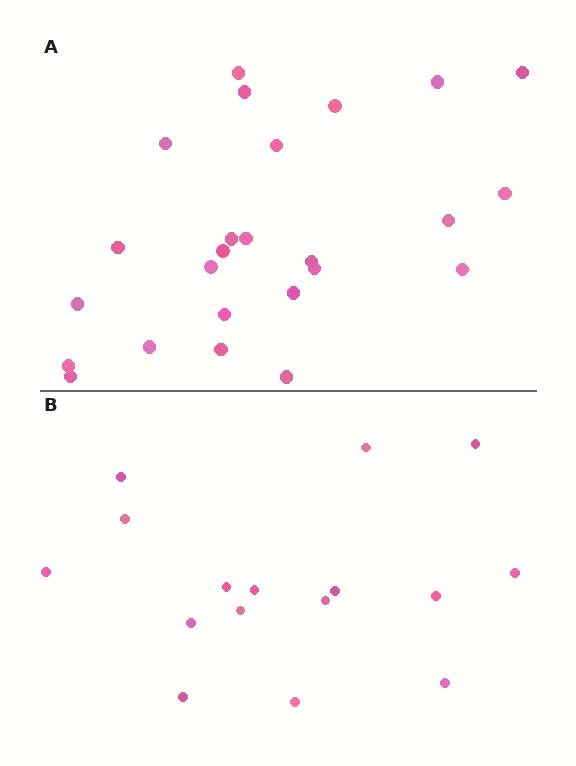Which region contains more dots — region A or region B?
Region A (the top region) has more dots.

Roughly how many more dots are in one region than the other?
Region A has roughly 8 or so more dots than region B.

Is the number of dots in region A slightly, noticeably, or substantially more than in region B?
Region A has substantially more. The ratio is roughly 1.6 to 1.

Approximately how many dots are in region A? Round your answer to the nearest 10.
About 20 dots. (The exact count is 25, which rounds to 20.)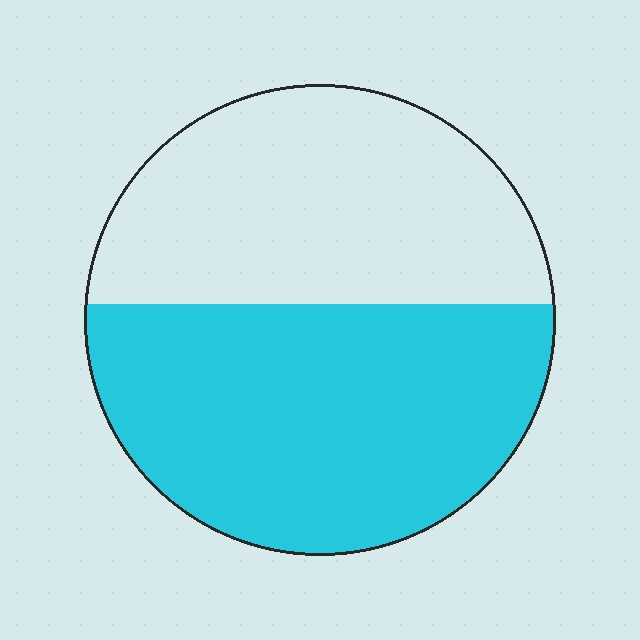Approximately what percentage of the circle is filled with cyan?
Approximately 55%.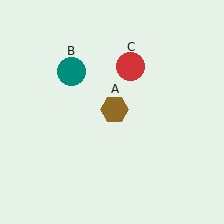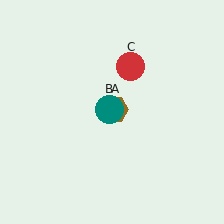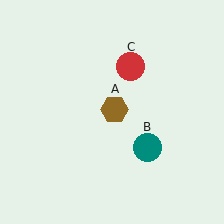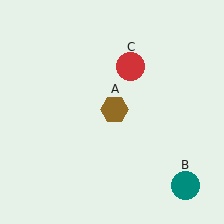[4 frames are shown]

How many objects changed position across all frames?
1 object changed position: teal circle (object B).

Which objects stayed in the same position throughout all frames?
Brown hexagon (object A) and red circle (object C) remained stationary.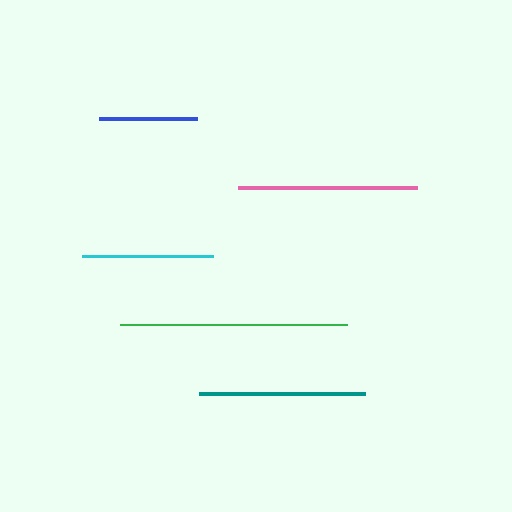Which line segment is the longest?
The green line is the longest at approximately 226 pixels.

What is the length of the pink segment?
The pink segment is approximately 179 pixels long.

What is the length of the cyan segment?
The cyan segment is approximately 131 pixels long.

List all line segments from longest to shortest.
From longest to shortest: green, pink, teal, cyan, blue.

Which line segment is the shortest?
The blue line is the shortest at approximately 98 pixels.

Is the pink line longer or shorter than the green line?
The green line is longer than the pink line.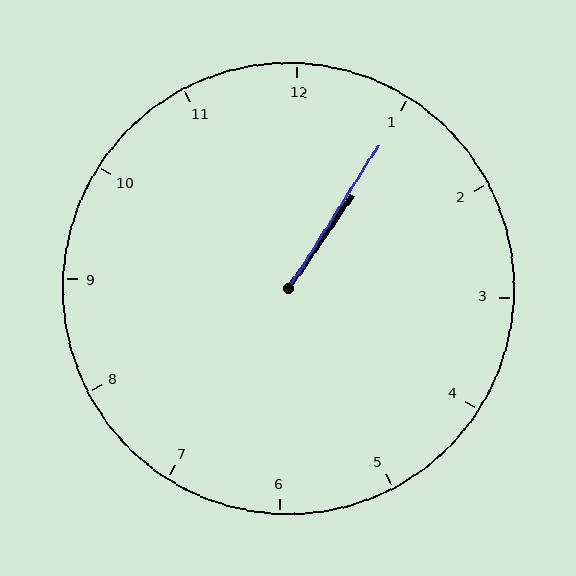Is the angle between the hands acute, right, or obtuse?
It is acute.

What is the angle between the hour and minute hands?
Approximately 2 degrees.